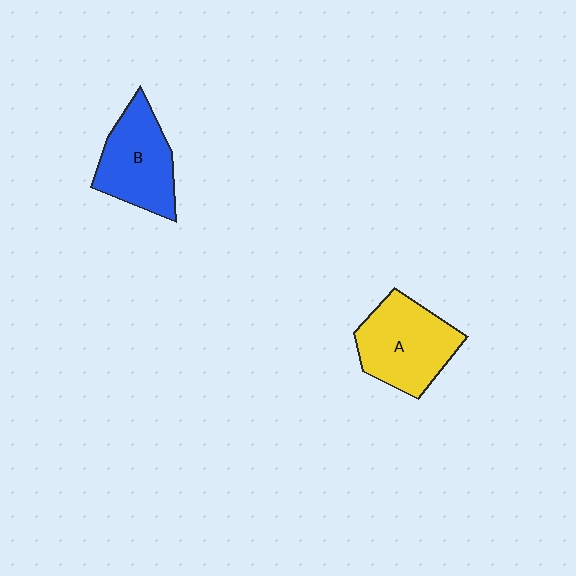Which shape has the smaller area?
Shape B (blue).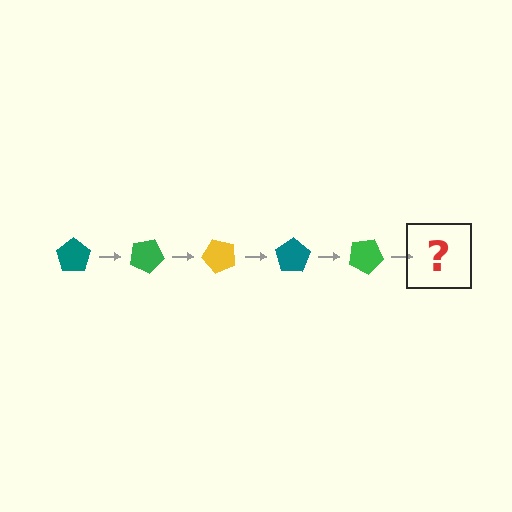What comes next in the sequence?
The next element should be a yellow pentagon, rotated 125 degrees from the start.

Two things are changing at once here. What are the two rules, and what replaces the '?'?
The two rules are that it rotates 25 degrees each step and the color cycles through teal, green, and yellow. The '?' should be a yellow pentagon, rotated 125 degrees from the start.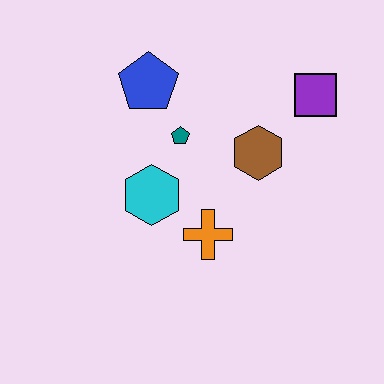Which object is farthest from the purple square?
The cyan hexagon is farthest from the purple square.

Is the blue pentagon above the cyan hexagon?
Yes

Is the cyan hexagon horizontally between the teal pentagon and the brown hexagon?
No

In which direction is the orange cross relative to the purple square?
The orange cross is below the purple square.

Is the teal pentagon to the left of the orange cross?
Yes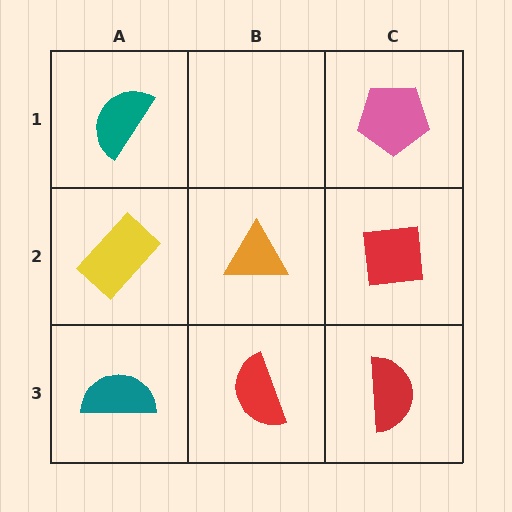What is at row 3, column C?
A red semicircle.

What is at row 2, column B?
An orange triangle.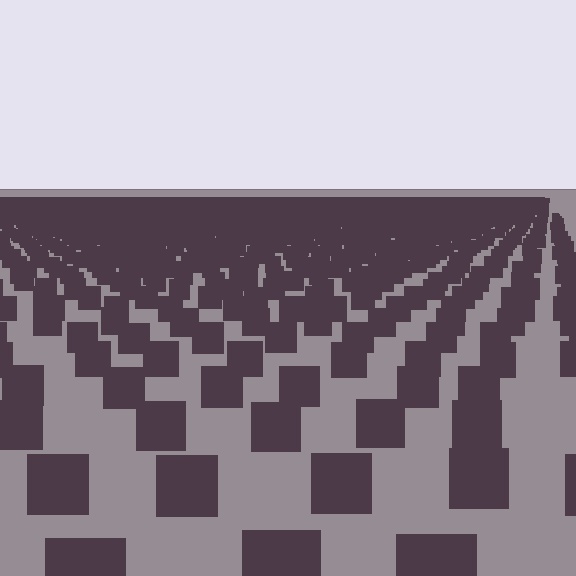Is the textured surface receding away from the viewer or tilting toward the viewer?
The surface is receding away from the viewer. Texture elements get smaller and denser toward the top.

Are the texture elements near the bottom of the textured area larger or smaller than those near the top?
Larger. Near the bottom, elements are closer to the viewer and appear at a bigger on-screen size.